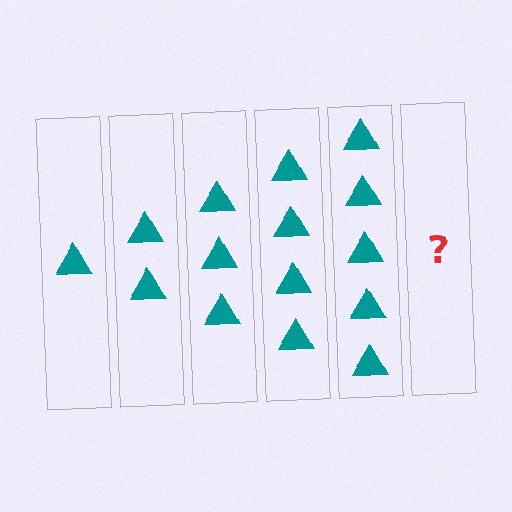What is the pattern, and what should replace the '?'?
The pattern is that each step adds one more triangle. The '?' should be 6 triangles.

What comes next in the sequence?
The next element should be 6 triangles.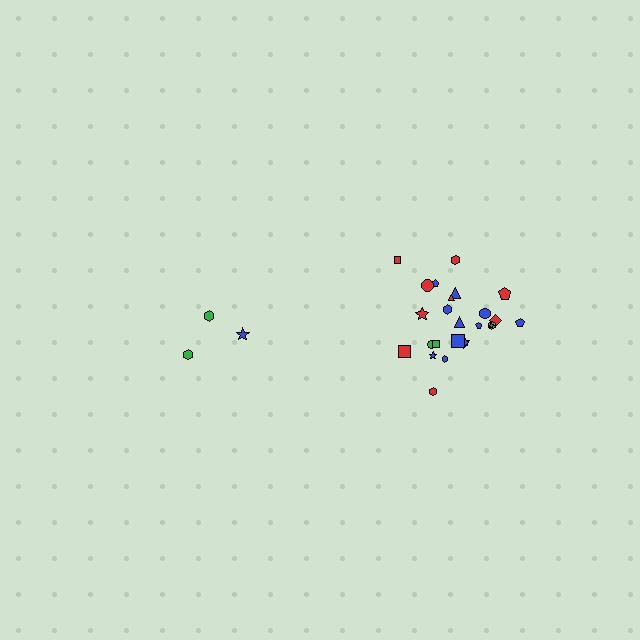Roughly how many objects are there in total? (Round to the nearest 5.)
Roughly 30 objects in total.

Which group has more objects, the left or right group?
The right group.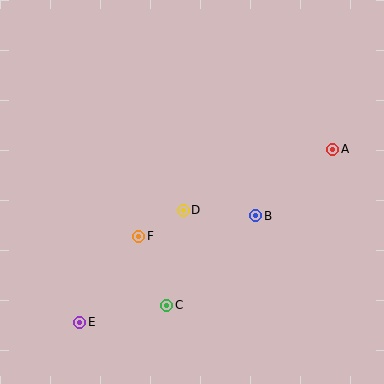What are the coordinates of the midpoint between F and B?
The midpoint between F and B is at (197, 226).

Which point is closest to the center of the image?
Point D at (183, 210) is closest to the center.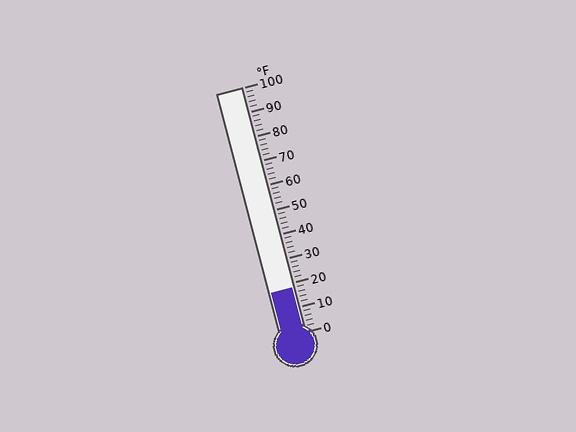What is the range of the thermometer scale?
The thermometer scale ranges from 0°F to 100°F.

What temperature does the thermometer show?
The thermometer shows approximately 18°F.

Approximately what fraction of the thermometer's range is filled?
The thermometer is filled to approximately 20% of its range.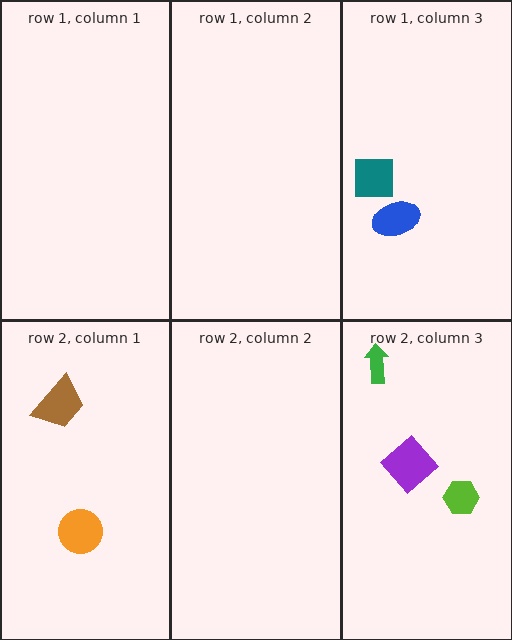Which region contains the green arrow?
The row 2, column 3 region.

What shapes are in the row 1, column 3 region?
The blue ellipse, the teal square.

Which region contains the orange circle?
The row 2, column 1 region.